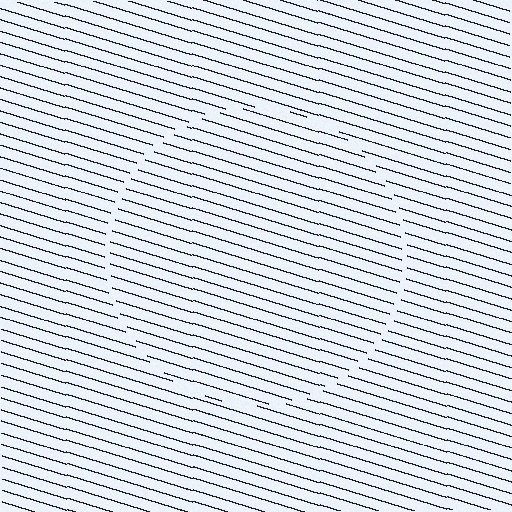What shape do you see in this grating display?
An illusory circle. The interior of the shape contains the same grating, shifted by half a period — the contour is defined by the phase discontinuity where line-ends from the inner and outer gratings abut.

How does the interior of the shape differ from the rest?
The interior of the shape contains the same grating, shifted by half a period — the contour is defined by the phase discontinuity where line-ends from the inner and outer gratings abut.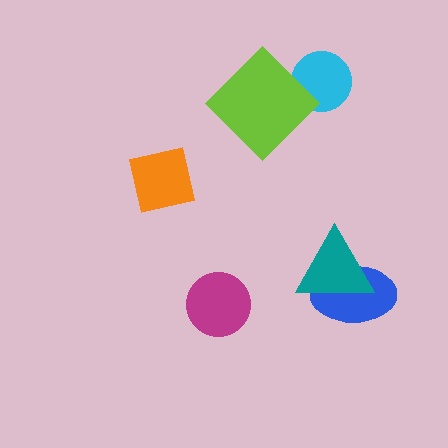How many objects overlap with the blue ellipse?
1 object overlaps with the blue ellipse.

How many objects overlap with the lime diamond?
1 object overlaps with the lime diamond.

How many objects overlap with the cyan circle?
1 object overlaps with the cyan circle.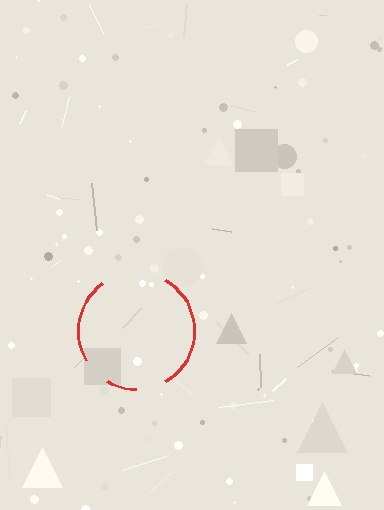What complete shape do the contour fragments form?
The contour fragments form a circle.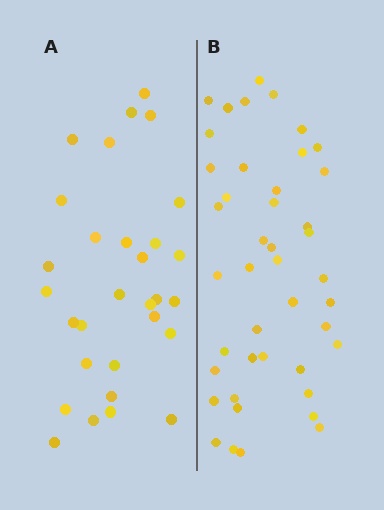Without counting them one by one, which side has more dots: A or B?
Region B (the right region) has more dots.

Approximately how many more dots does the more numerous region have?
Region B has approximately 15 more dots than region A.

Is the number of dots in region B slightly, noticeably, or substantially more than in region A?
Region B has noticeably more, but not dramatically so. The ratio is roughly 1.4 to 1.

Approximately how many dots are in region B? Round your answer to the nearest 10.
About 40 dots. (The exact count is 43, which rounds to 40.)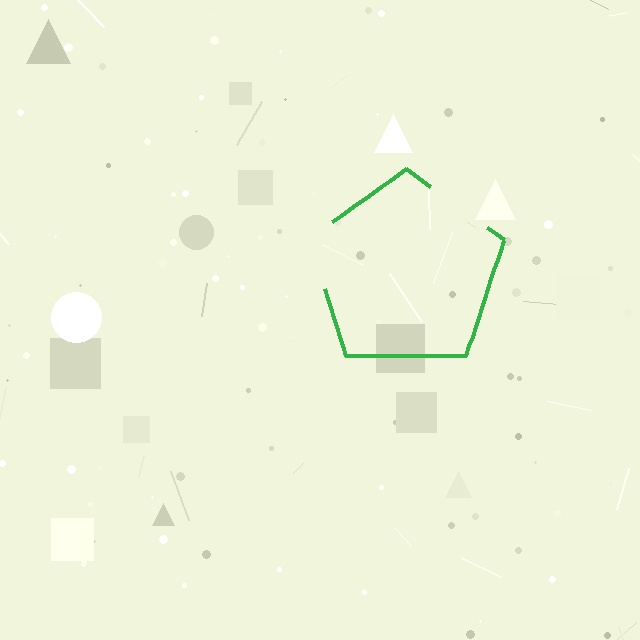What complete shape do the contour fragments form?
The contour fragments form a pentagon.